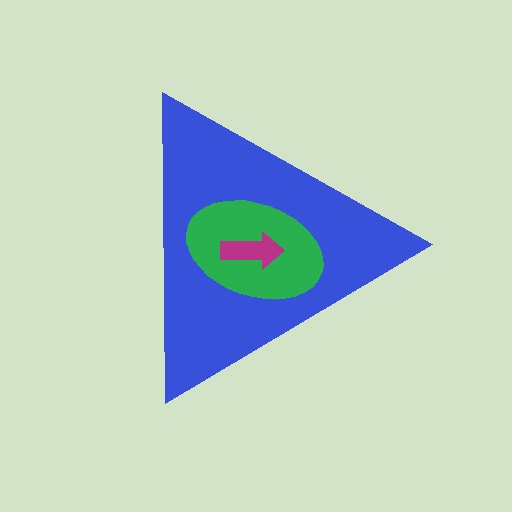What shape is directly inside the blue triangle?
The green ellipse.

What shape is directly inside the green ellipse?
The magenta arrow.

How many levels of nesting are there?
3.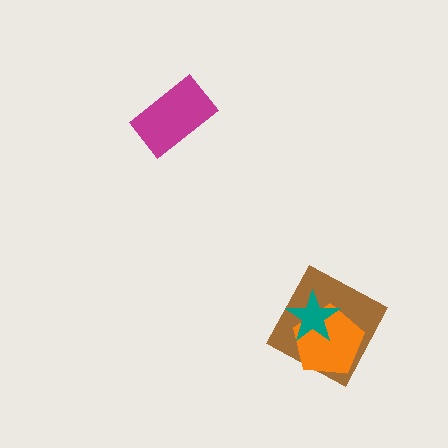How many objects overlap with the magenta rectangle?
0 objects overlap with the magenta rectangle.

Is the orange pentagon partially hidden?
Yes, it is partially covered by another shape.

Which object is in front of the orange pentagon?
The teal star is in front of the orange pentagon.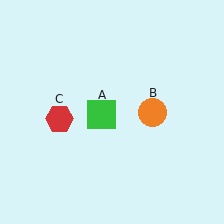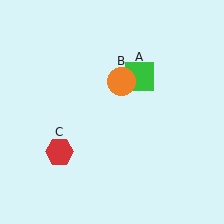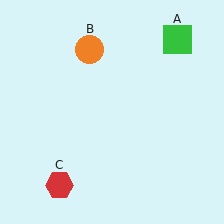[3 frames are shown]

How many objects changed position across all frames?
3 objects changed position: green square (object A), orange circle (object B), red hexagon (object C).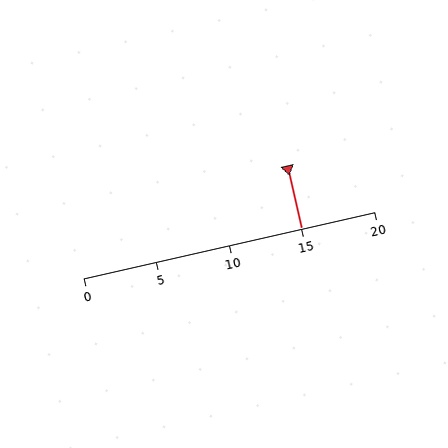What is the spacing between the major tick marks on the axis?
The major ticks are spaced 5 apart.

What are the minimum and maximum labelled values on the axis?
The axis runs from 0 to 20.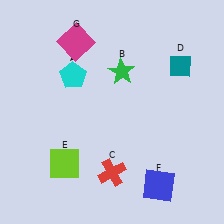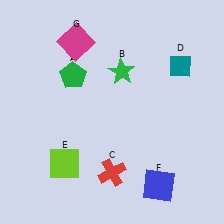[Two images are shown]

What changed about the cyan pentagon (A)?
In Image 1, A is cyan. In Image 2, it changed to green.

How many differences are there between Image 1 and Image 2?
There is 1 difference between the two images.